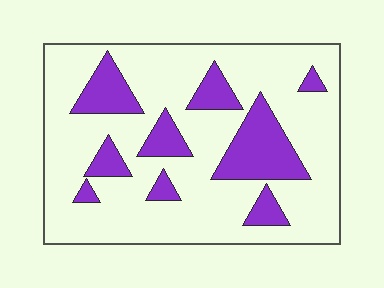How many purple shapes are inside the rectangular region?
9.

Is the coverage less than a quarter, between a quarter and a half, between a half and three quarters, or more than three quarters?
Less than a quarter.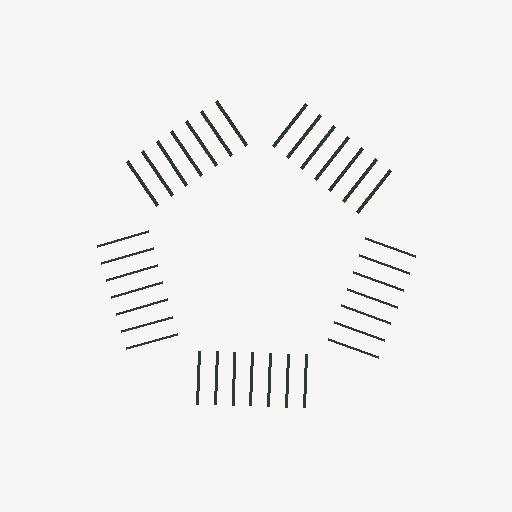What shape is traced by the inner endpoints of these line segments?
An illusory pentagon — the line segments terminate on its edges but no continuous stroke is drawn.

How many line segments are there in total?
35 — 7 along each of the 5 edges.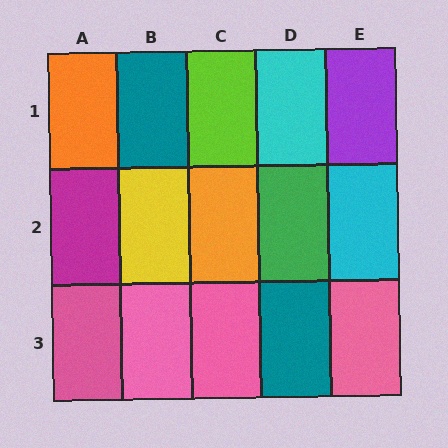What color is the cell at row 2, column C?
Orange.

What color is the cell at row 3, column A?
Pink.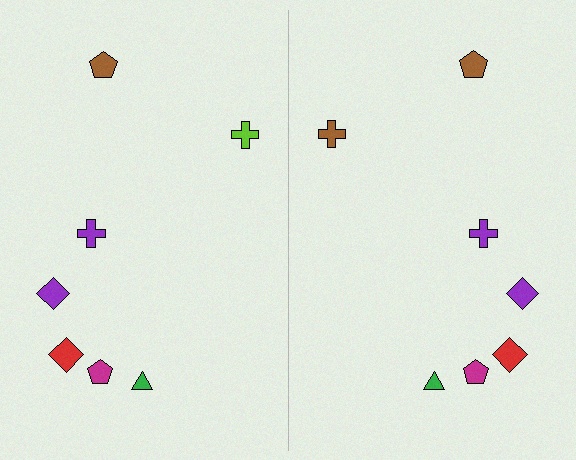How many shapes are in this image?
There are 14 shapes in this image.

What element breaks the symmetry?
The brown cross on the right side breaks the symmetry — its mirror counterpart is lime.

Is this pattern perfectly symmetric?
No, the pattern is not perfectly symmetric. The brown cross on the right side breaks the symmetry — its mirror counterpart is lime.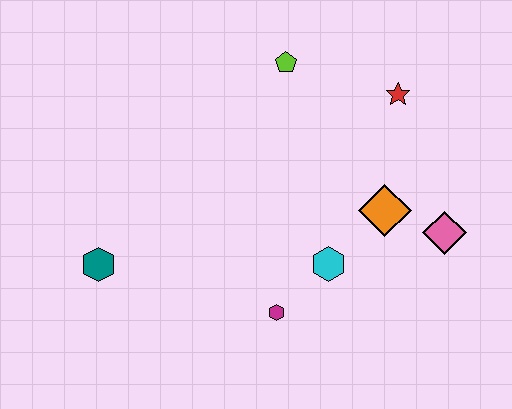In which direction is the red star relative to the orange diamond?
The red star is above the orange diamond.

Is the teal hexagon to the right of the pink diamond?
No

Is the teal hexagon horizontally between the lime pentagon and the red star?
No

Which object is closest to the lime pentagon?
The red star is closest to the lime pentagon.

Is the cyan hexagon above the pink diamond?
No